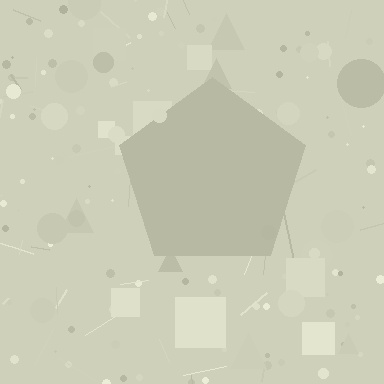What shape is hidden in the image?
A pentagon is hidden in the image.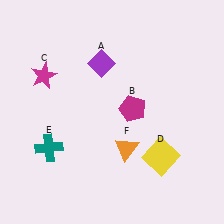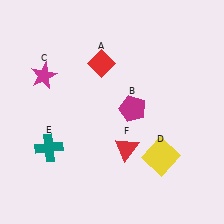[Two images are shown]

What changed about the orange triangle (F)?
In Image 1, F is orange. In Image 2, it changed to red.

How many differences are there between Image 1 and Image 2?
There are 2 differences between the two images.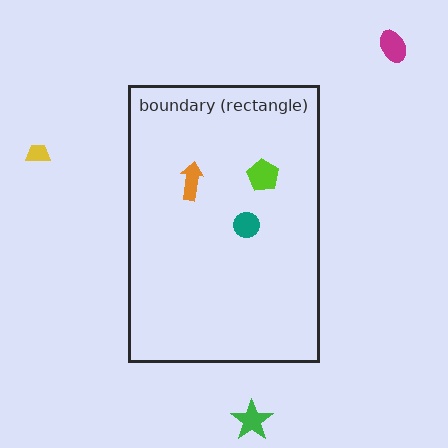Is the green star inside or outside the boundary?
Outside.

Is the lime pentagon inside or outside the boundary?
Inside.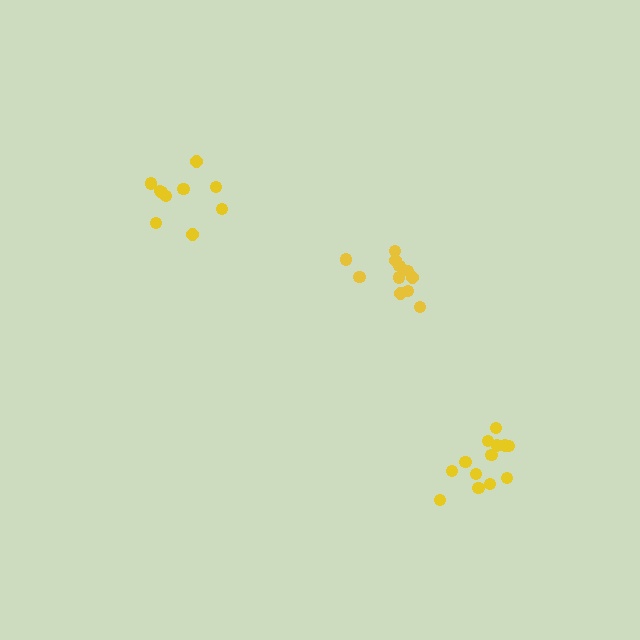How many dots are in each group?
Group 1: 10 dots, Group 2: 13 dots, Group 3: 11 dots (34 total).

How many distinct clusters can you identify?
There are 3 distinct clusters.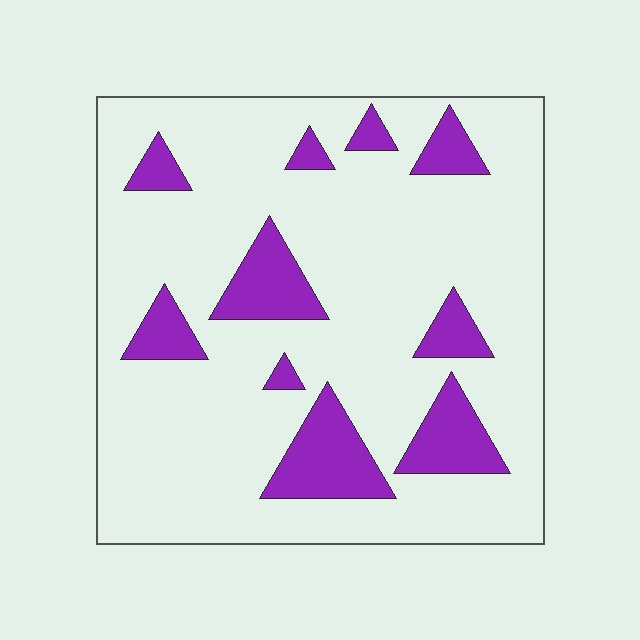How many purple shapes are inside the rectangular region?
10.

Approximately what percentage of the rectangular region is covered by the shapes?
Approximately 20%.